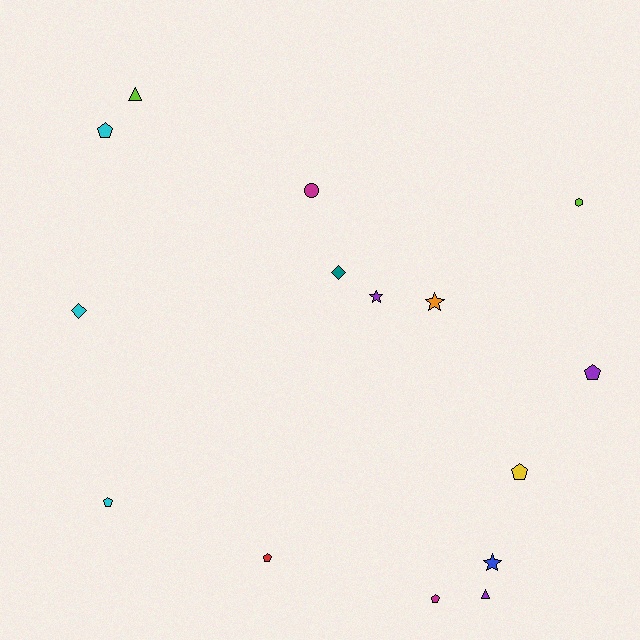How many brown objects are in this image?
There are no brown objects.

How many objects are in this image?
There are 15 objects.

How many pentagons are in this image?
There are 6 pentagons.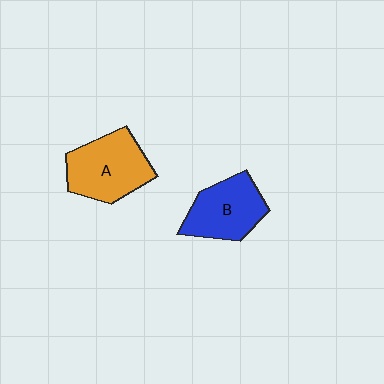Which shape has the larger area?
Shape A (orange).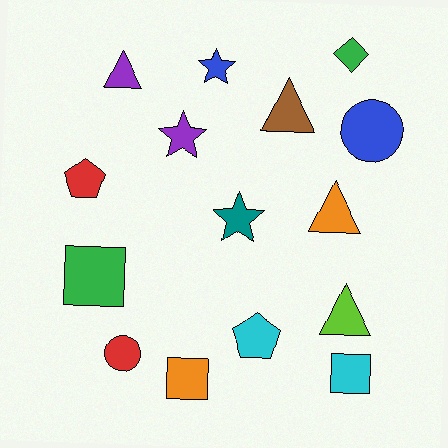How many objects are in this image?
There are 15 objects.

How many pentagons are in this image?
There are 2 pentagons.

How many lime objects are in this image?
There is 1 lime object.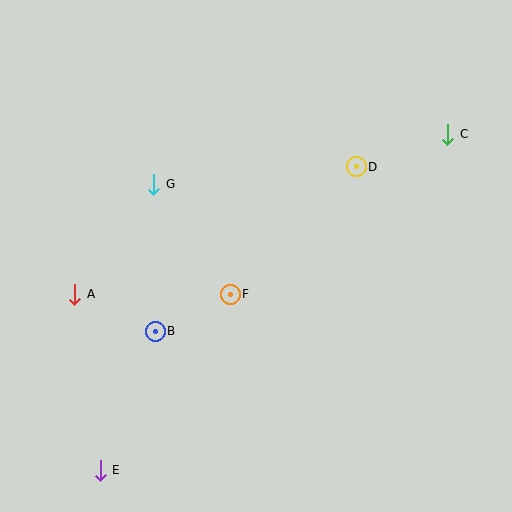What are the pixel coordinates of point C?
Point C is at (448, 134).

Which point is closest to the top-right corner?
Point C is closest to the top-right corner.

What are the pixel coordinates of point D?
Point D is at (356, 167).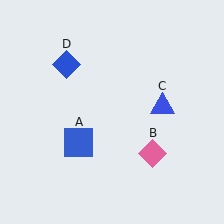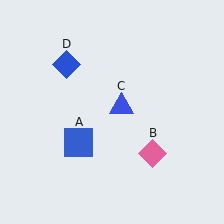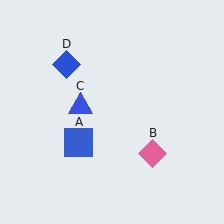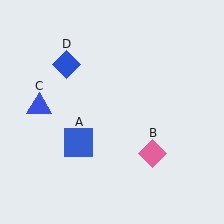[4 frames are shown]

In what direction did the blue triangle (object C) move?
The blue triangle (object C) moved left.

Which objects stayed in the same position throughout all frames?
Blue square (object A) and pink diamond (object B) and blue diamond (object D) remained stationary.